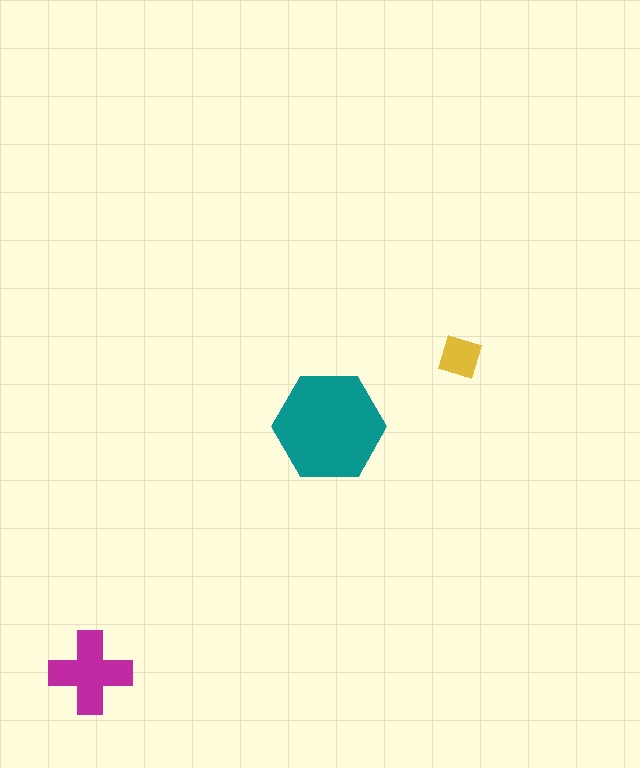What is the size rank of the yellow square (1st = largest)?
3rd.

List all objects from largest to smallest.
The teal hexagon, the magenta cross, the yellow square.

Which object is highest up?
The yellow square is topmost.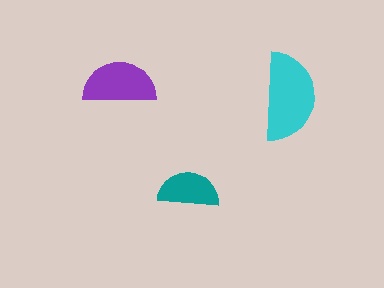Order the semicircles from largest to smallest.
the cyan one, the purple one, the teal one.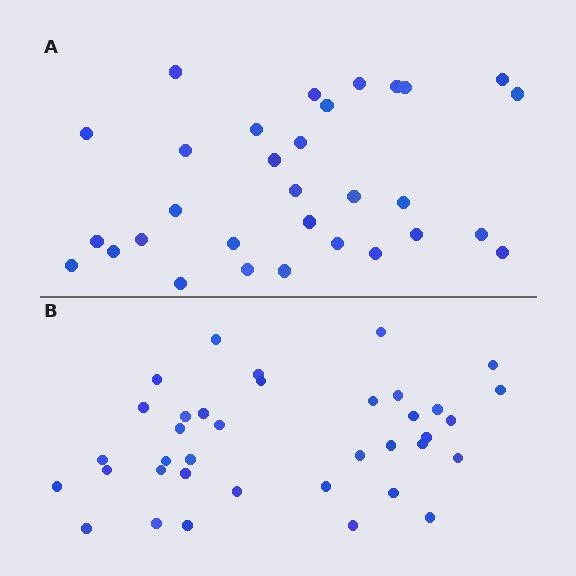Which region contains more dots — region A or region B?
Region B (the bottom region) has more dots.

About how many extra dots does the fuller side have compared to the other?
Region B has about 6 more dots than region A.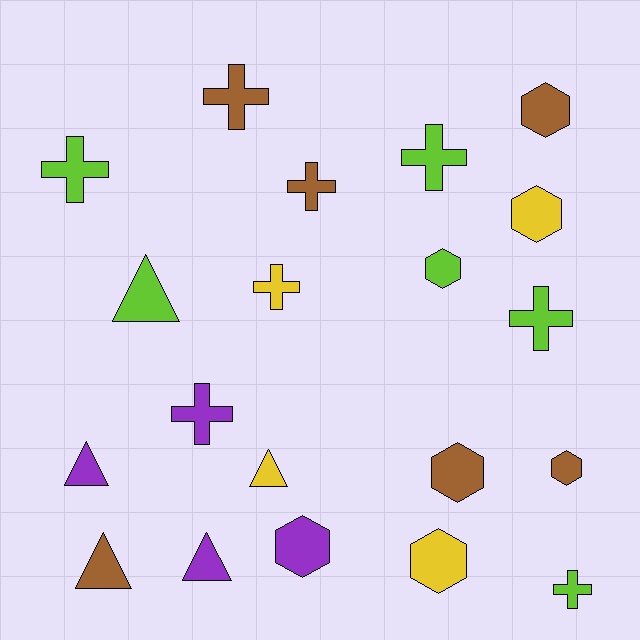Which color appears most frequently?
Lime, with 6 objects.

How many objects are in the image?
There are 20 objects.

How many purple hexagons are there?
There is 1 purple hexagon.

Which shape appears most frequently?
Cross, with 8 objects.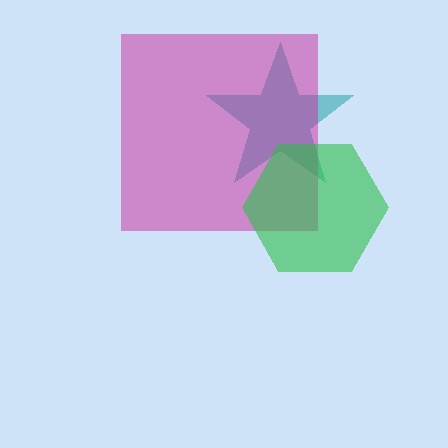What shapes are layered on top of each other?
The layered shapes are: a teal star, a magenta square, a green hexagon.